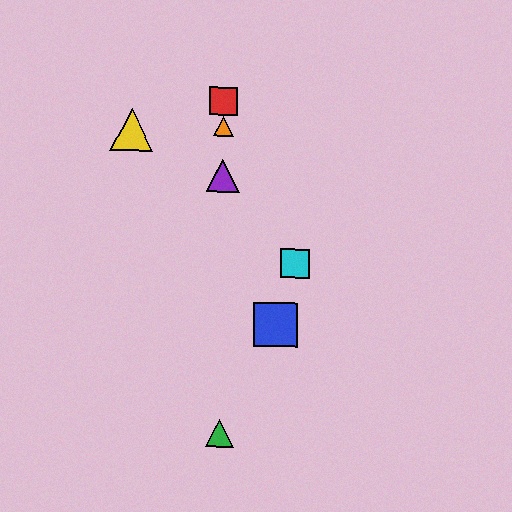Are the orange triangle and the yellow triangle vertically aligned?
No, the orange triangle is at x≈223 and the yellow triangle is at x≈132.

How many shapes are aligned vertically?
4 shapes (the red square, the green triangle, the purple triangle, the orange triangle) are aligned vertically.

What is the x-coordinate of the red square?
The red square is at x≈224.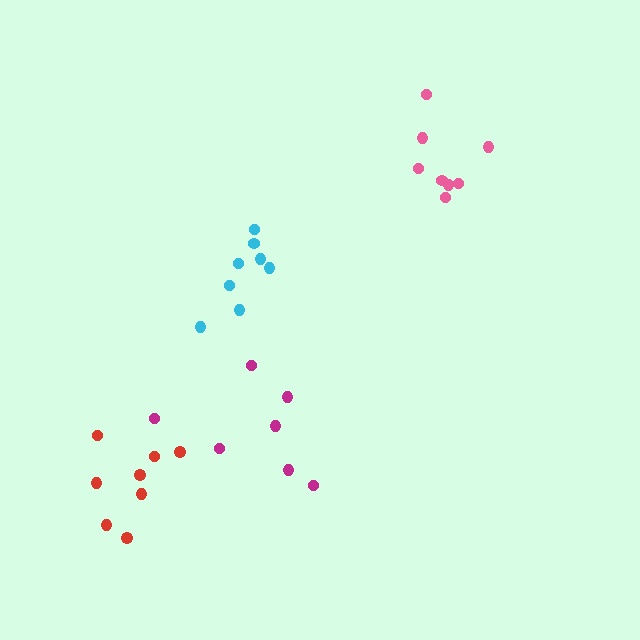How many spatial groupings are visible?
There are 4 spatial groupings.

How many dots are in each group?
Group 1: 8 dots, Group 2: 8 dots, Group 3: 8 dots, Group 4: 7 dots (31 total).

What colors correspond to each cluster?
The clusters are colored: cyan, pink, red, magenta.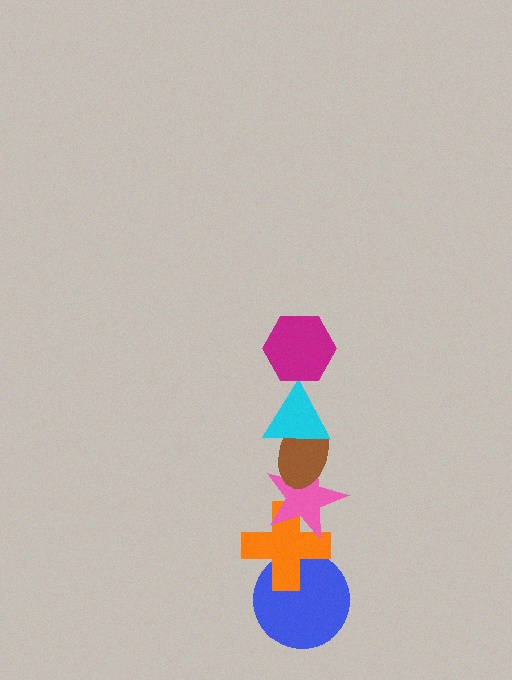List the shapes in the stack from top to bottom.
From top to bottom: the magenta hexagon, the cyan triangle, the brown ellipse, the pink star, the orange cross, the blue circle.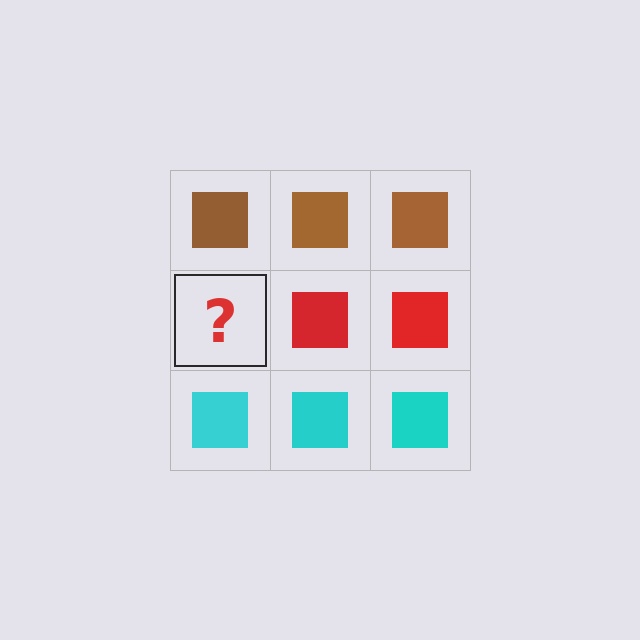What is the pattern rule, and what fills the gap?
The rule is that each row has a consistent color. The gap should be filled with a red square.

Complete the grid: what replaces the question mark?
The question mark should be replaced with a red square.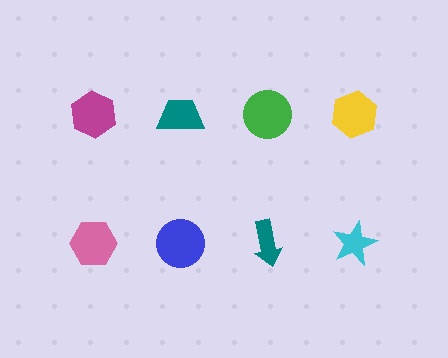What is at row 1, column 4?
A yellow hexagon.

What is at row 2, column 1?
A pink hexagon.